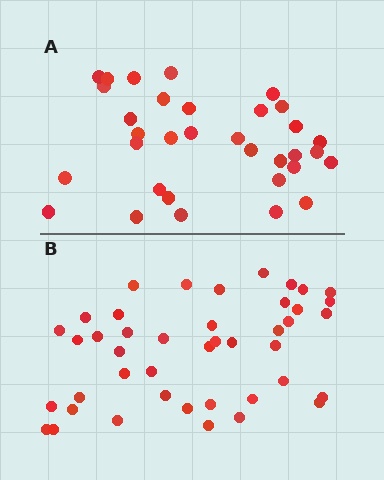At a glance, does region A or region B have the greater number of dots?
Region B (the bottom region) has more dots.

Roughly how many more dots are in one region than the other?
Region B has roughly 10 or so more dots than region A.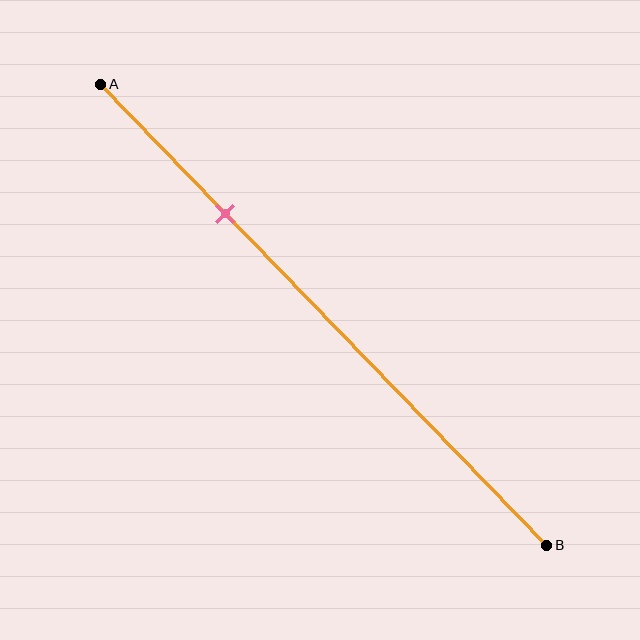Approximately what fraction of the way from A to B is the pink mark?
The pink mark is approximately 30% of the way from A to B.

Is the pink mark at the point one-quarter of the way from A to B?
No, the mark is at about 30% from A, not at the 25% one-quarter point.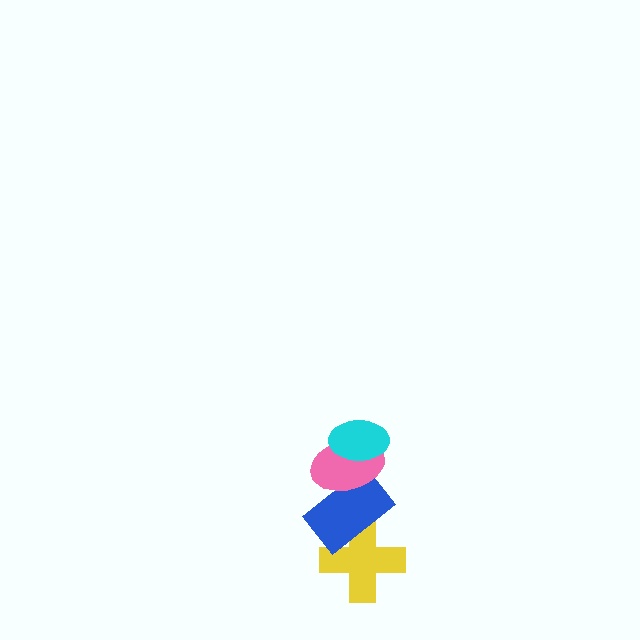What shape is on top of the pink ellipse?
The cyan ellipse is on top of the pink ellipse.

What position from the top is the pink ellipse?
The pink ellipse is 2nd from the top.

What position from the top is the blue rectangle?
The blue rectangle is 3rd from the top.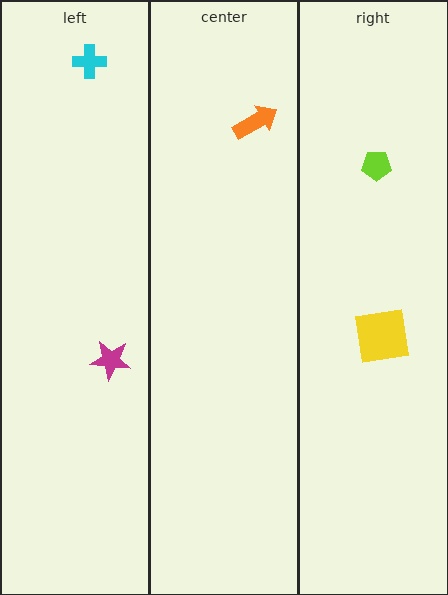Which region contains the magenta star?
The left region.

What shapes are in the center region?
The orange arrow.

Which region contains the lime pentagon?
The right region.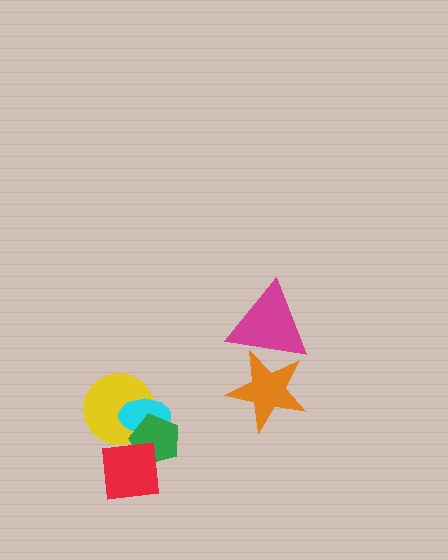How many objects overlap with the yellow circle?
3 objects overlap with the yellow circle.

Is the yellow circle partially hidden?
Yes, it is partially covered by another shape.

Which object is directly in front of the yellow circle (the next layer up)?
The cyan ellipse is directly in front of the yellow circle.